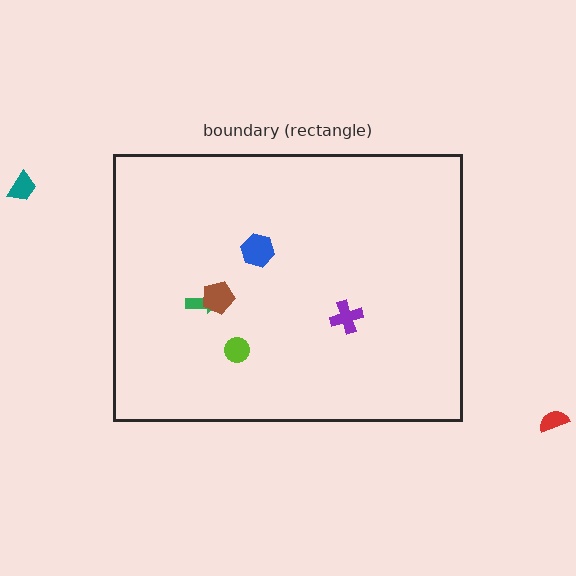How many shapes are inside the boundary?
5 inside, 2 outside.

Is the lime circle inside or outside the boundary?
Inside.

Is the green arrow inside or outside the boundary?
Inside.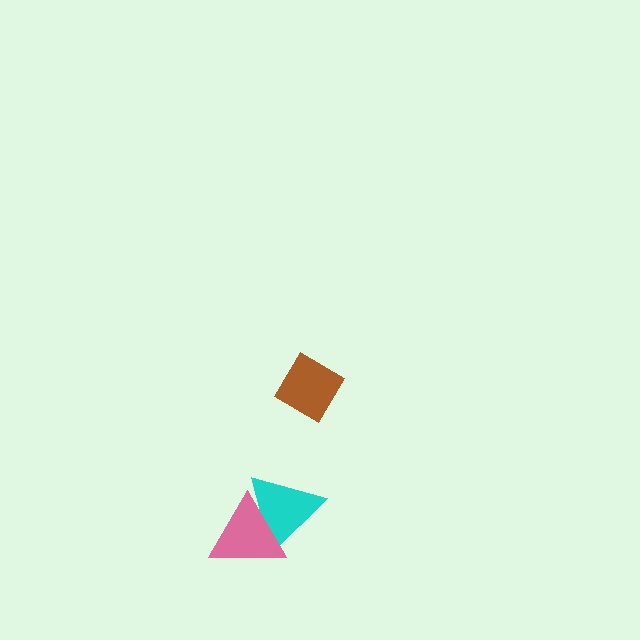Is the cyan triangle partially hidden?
Yes, it is partially covered by another shape.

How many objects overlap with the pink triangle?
1 object overlaps with the pink triangle.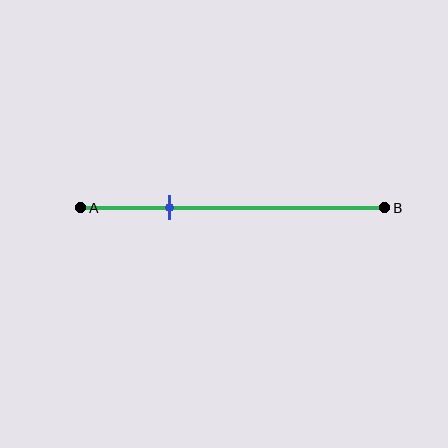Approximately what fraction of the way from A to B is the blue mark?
The blue mark is approximately 30% of the way from A to B.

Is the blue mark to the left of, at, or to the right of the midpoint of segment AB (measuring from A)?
The blue mark is to the left of the midpoint of segment AB.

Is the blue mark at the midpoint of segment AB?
No, the mark is at about 30% from A, not at the 50% midpoint.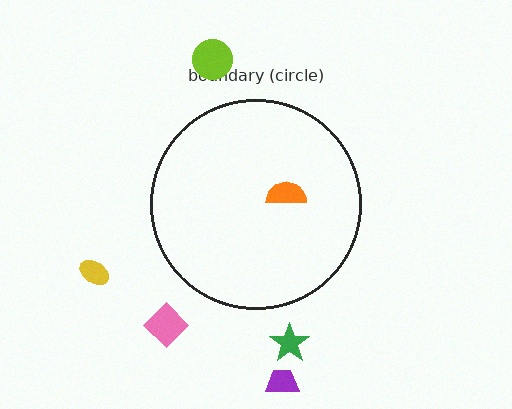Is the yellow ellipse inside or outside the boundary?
Outside.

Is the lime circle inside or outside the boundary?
Outside.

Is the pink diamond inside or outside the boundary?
Outside.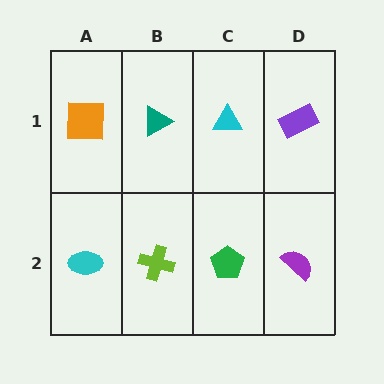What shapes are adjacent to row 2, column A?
An orange square (row 1, column A), a lime cross (row 2, column B).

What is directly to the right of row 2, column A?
A lime cross.